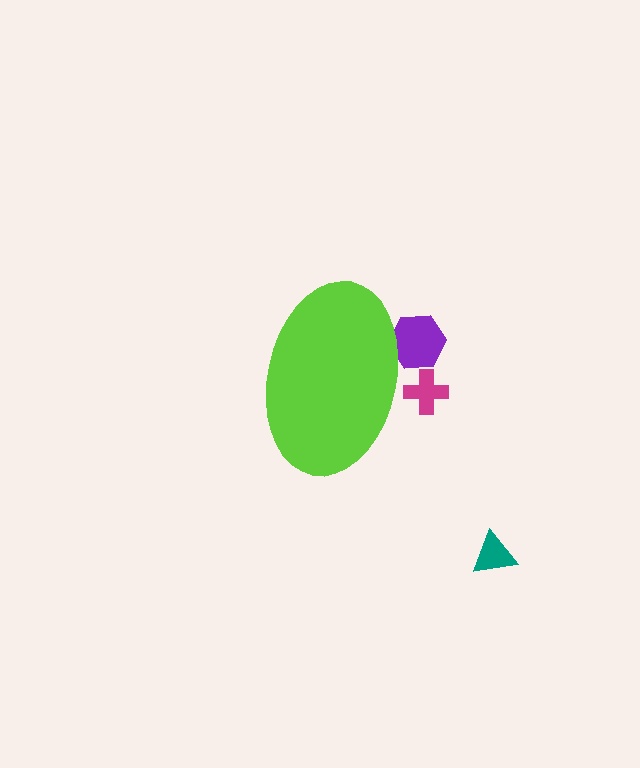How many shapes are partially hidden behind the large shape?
2 shapes are partially hidden.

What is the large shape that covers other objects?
A lime ellipse.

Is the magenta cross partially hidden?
Yes, the magenta cross is partially hidden behind the lime ellipse.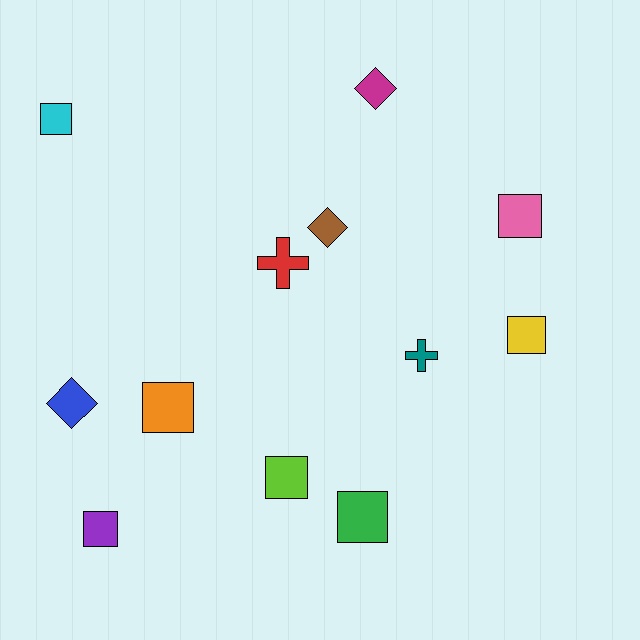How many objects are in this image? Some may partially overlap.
There are 12 objects.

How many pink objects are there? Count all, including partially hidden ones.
There is 1 pink object.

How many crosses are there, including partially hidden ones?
There are 2 crosses.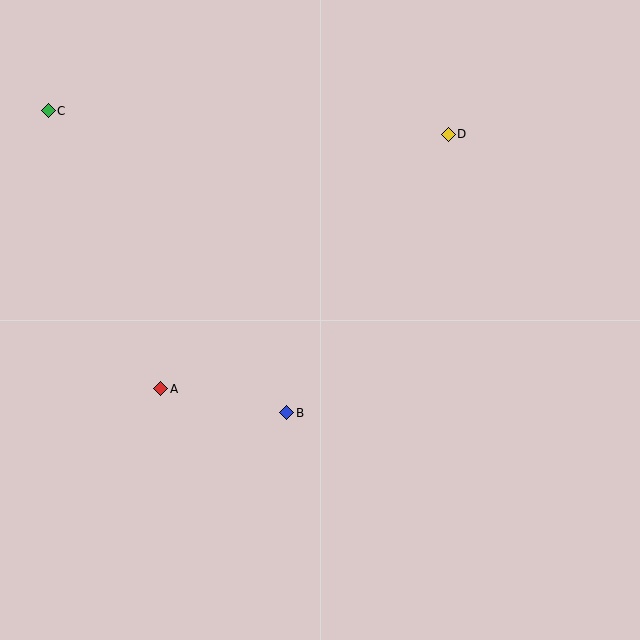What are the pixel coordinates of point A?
Point A is at (161, 389).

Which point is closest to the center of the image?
Point B at (287, 413) is closest to the center.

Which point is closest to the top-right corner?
Point D is closest to the top-right corner.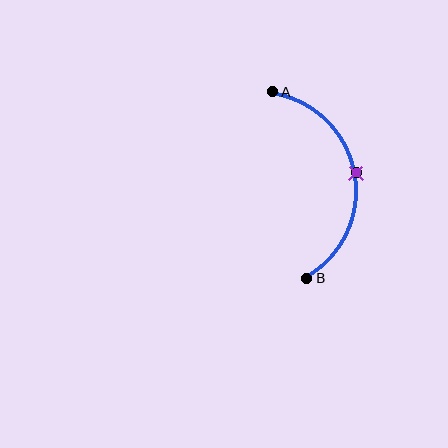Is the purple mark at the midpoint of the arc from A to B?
Yes. The purple mark lies on the arc at equal arc-length from both A and B — it is the arc midpoint.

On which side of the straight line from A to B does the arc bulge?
The arc bulges to the right of the straight line connecting A and B.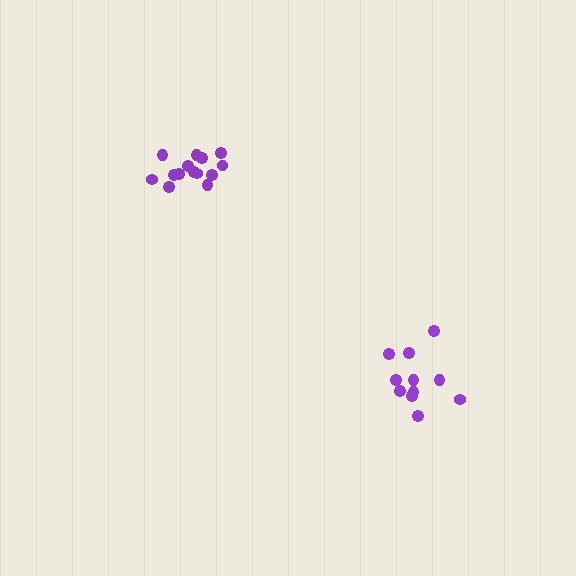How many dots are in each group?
Group 1: 11 dots, Group 2: 14 dots (25 total).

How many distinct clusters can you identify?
There are 2 distinct clusters.